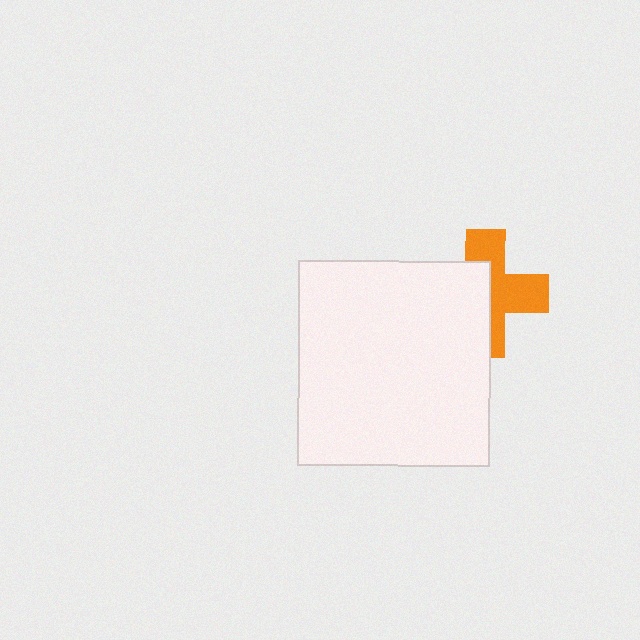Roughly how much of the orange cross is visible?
About half of it is visible (roughly 51%).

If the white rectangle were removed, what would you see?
You would see the complete orange cross.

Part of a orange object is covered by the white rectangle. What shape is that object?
It is a cross.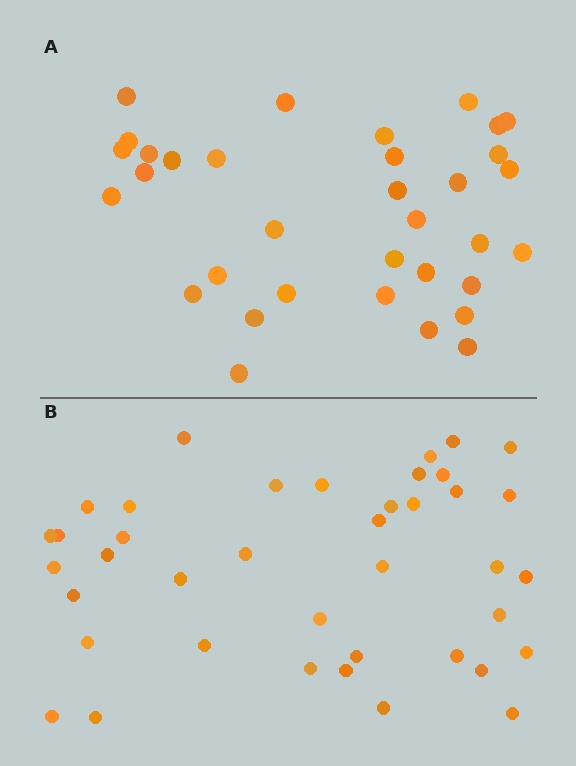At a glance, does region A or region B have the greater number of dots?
Region B (the bottom region) has more dots.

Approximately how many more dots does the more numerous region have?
Region B has about 6 more dots than region A.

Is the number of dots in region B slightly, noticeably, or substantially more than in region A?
Region B has only slightly more — the two regions are fairly close. The ratio is roughly 1.2 to 1.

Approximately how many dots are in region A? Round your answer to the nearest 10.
About 30 dots. (The exact count is 34, which rounds to 30.)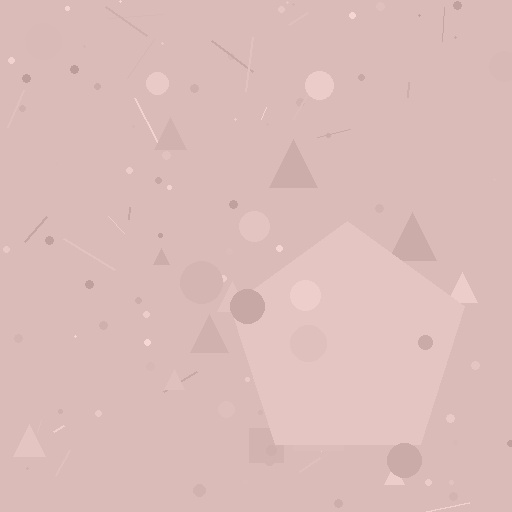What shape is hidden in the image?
A pentagon is hidden in the image.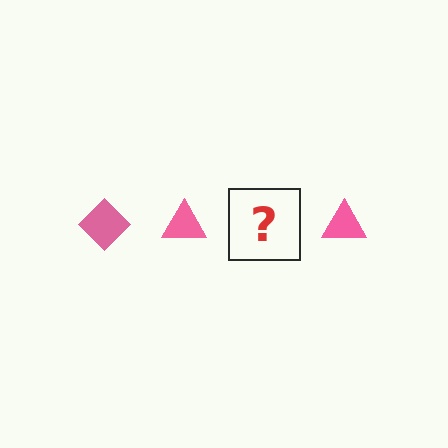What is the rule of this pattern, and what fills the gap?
The rule is that the pattern cycles through diamond, triangle shapes in pink. The gap should be filled with a pink diamond.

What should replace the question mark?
The question mark should be replaced with a pink diamond.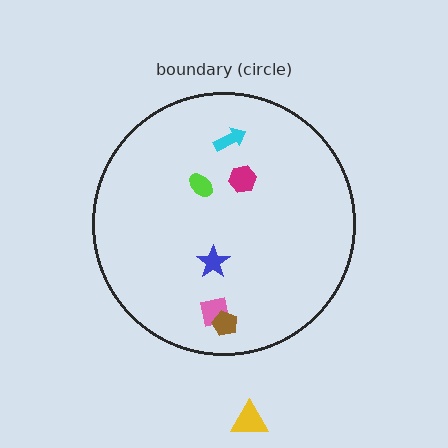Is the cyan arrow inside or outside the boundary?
Inside.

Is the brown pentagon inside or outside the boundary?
Inside.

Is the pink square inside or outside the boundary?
Inside.